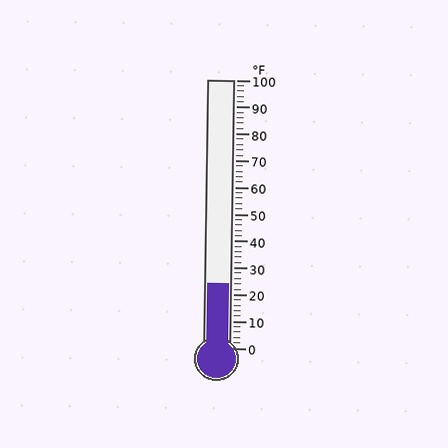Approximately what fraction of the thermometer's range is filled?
The thermometer is filled to approximately 25% of its range.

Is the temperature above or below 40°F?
The temperature is below 40°F.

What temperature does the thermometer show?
The thermometer shows approximately 24°F.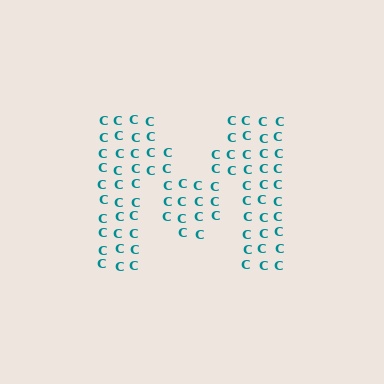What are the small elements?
The small elements are letter C's.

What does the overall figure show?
The overall figure shows the letter M.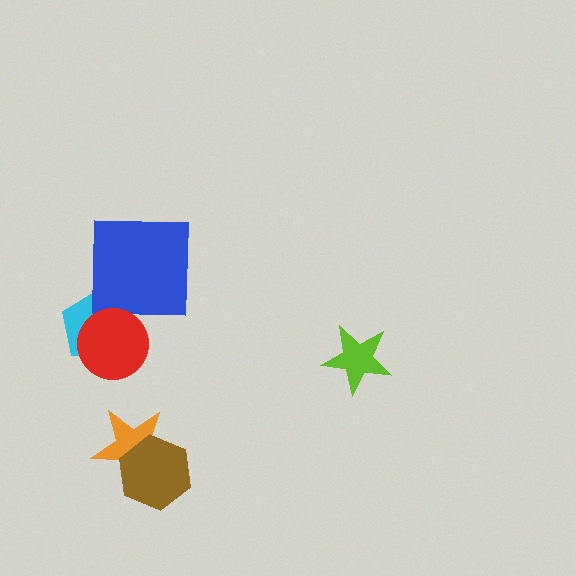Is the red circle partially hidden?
No, no other shape covers it.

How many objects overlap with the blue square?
1 object overlaps with the blue square.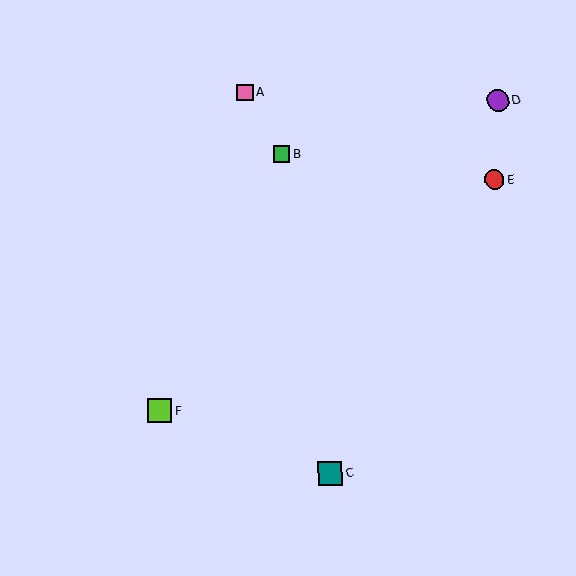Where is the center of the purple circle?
The center of the purple circle is at (498, 100).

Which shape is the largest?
The teal square (labeled C) is the largest.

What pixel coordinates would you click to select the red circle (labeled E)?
Click at (494, 179) to select the red circle E.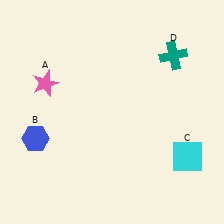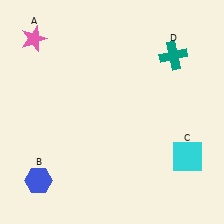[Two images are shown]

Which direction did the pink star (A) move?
The pink star (A) moved up.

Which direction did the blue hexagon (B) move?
The blue hexagon (B) moved down.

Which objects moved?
The objects that moved are: the pink star (A), the blue hexagon (B).